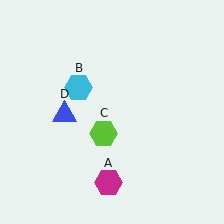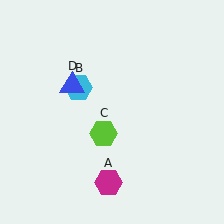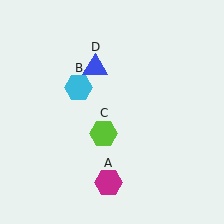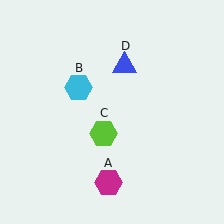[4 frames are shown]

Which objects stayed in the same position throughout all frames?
Magenta hexagon (object A) and cyan hexagon (object B) and lime hexagon (object C) remained stationary.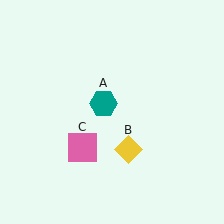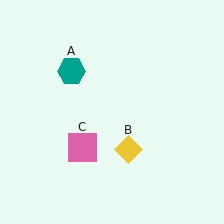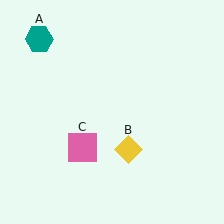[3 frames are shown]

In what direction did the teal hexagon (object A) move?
The teal hexagon (object A) moved up and to the left.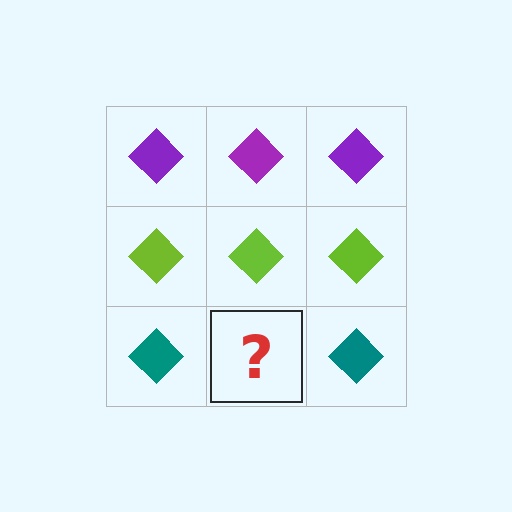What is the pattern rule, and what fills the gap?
The rule is that each row has a consistent color. The gap should be filled with a teal diamond.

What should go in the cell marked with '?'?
The missing cell should contain a teal diamond.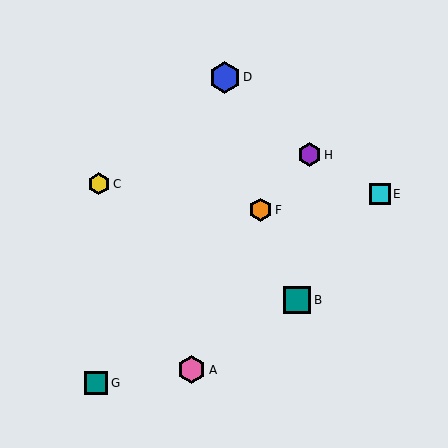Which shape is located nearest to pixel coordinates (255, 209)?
The orange hexagon (labeled F) at (261, 210) is nearest to that location.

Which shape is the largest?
The blue hexagon (labeled D) is the largest.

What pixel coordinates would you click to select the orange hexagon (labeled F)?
Click at (261, 210) to select the orange hexagon F.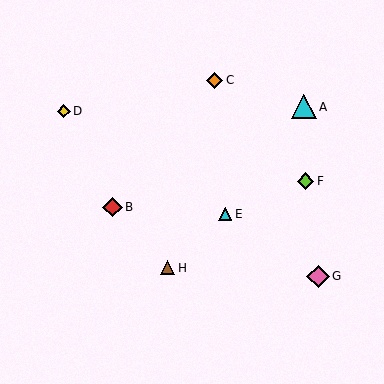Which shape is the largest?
The cyan triangle (labeled A) is the largest.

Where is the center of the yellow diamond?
The center of the yellow diamond is at (64, 111).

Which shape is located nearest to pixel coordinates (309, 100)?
The cyan triangle (labeled A) at (304, 107) is nearest to that location.